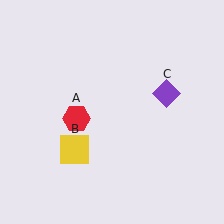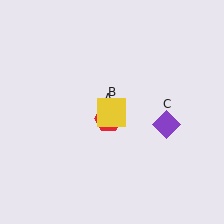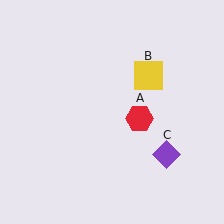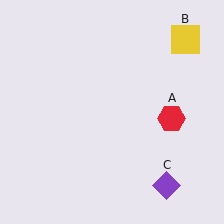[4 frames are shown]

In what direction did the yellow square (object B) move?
The yellow square (object B) moved up and to the right.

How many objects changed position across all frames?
3 objects changed position: red hexagon (object A), yellow square (object B), purple diamond (object C).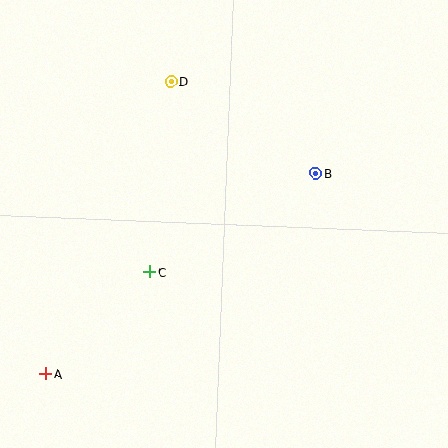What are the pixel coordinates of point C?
Point C is at (150, 272).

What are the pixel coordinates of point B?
Point B is at (316, 174).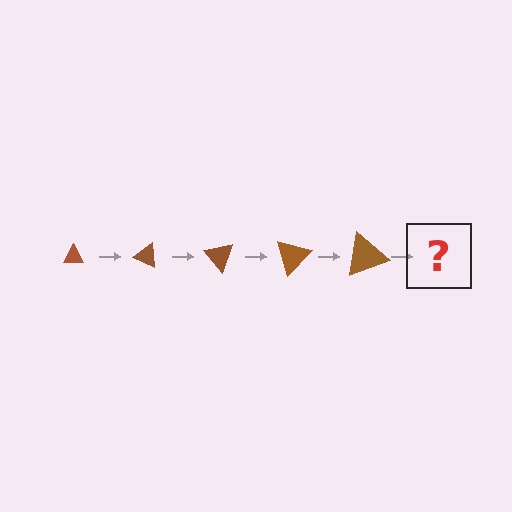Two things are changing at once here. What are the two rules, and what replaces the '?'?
The two rules are that the triangle grows larger each step and it rotates 25 degrees each step. The '?' should be a triangle, larger than the previous one and rotated 125 degrees from the start.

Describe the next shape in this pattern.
It should be a triangle, larger than the previous one and rotated 125 degrees from the start.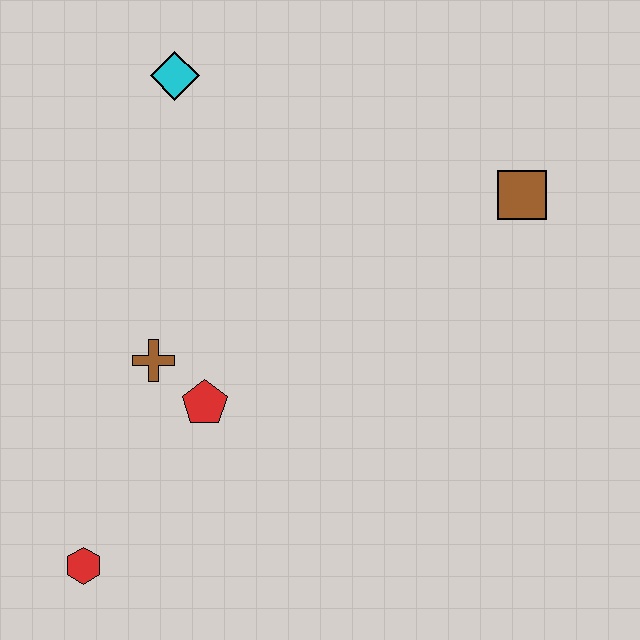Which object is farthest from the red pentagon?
The brown square is farthest from the red pentagon.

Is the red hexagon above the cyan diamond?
No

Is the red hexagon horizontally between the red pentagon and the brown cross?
No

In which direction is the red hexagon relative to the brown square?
The red hexagon is to the left of the brown square.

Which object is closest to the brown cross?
The red pentagon is closest to the brown cross.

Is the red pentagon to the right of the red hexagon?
Yes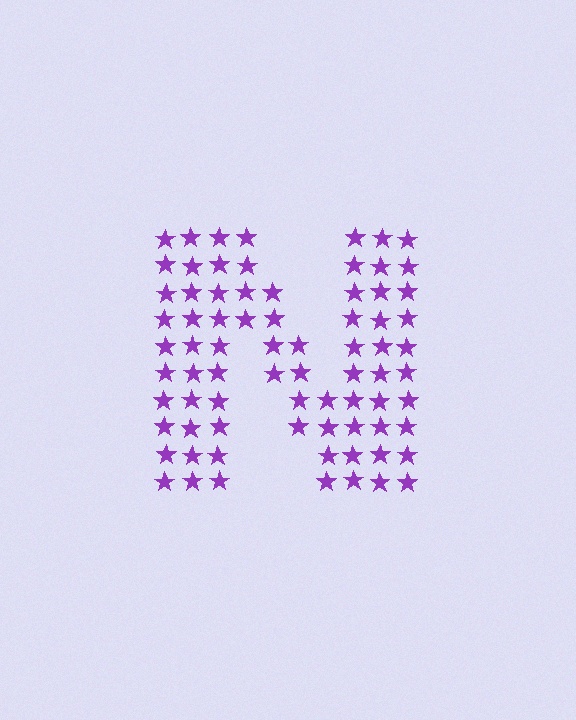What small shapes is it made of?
It is made of small stars.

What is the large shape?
The large shape is the letter N.